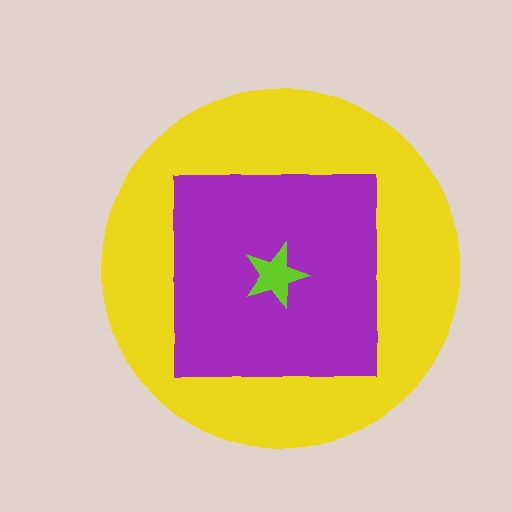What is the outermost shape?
The yellow circle.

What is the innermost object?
The lime star.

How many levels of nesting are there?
3.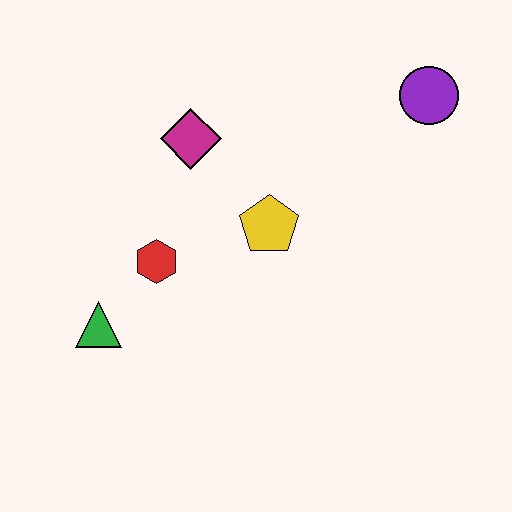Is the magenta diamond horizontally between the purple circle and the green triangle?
Yes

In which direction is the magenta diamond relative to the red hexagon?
The magenta diamond is above the red hexagon.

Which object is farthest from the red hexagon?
The purple circle is farthest from the red hexagon.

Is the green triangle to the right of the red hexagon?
No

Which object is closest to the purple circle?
The yellow pentagon is closest to the purple circle.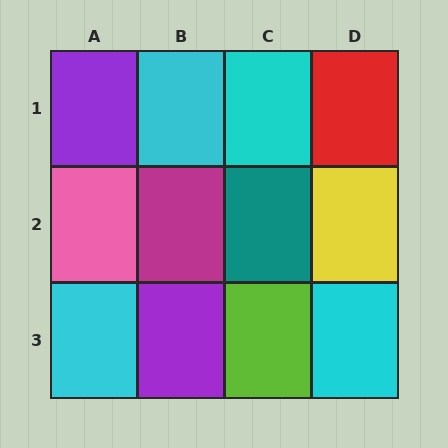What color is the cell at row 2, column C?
Teal.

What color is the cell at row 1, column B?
Cyan.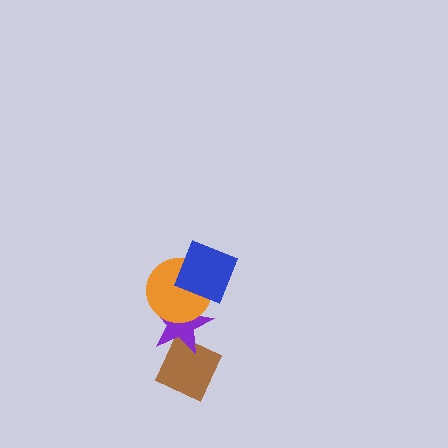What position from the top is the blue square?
The blue square is 1st from the top.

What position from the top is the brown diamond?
The brown diamond is 4th from the top.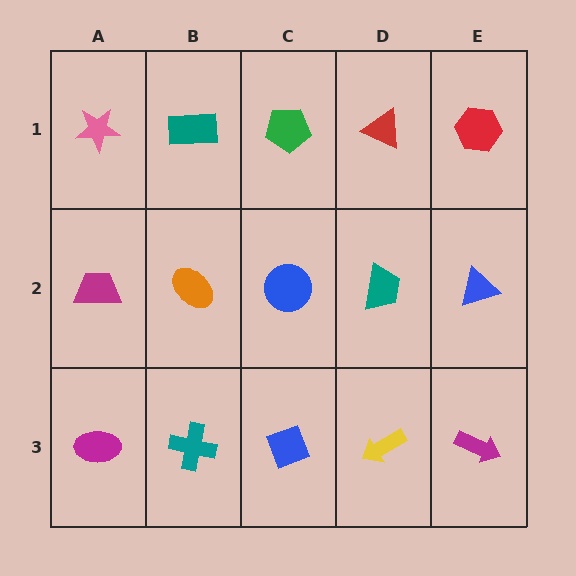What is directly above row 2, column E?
A red hexagon.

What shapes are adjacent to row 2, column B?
A teal rectangle (row 1, column B), a teal cross (row 3, column B), a magenta trapezoid (row 2, column A), a blue circle (row 2, column C).